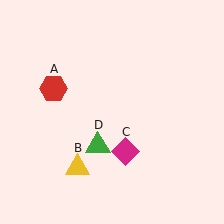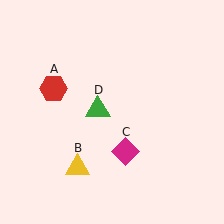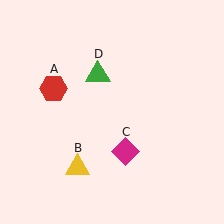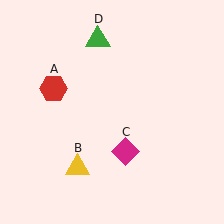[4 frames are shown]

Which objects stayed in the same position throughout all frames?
Red hexagon (object A) and yellow triangle (object B) and magenta diamond (object C) remained stationary.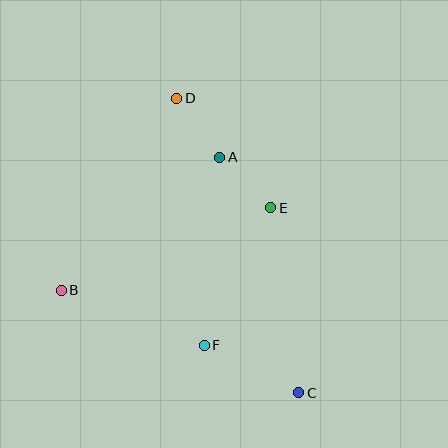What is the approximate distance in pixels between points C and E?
The distance between C and E is approximately 187 pixels.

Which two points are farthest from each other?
Points C and D are farthest from each other.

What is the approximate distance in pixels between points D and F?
The distance between D and F is approximately 248 pixels.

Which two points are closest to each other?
Points A and E are closest to each other.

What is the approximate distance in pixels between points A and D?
The distance between A and D is approximately 73 pixels.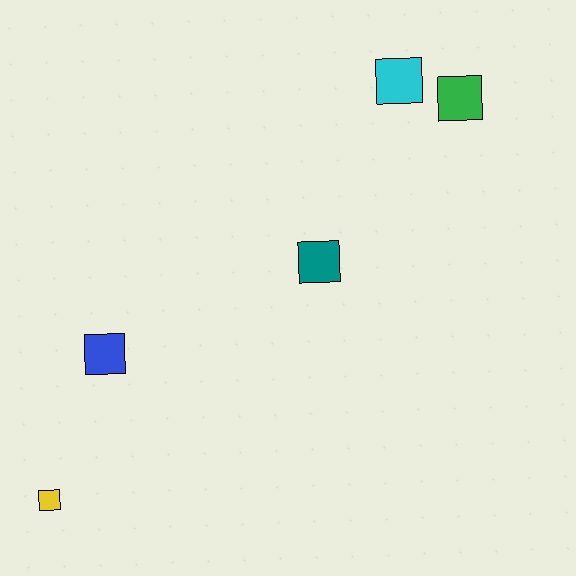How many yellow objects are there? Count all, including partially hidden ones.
There is 1 yellow object.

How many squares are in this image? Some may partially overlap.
There are 5 squares.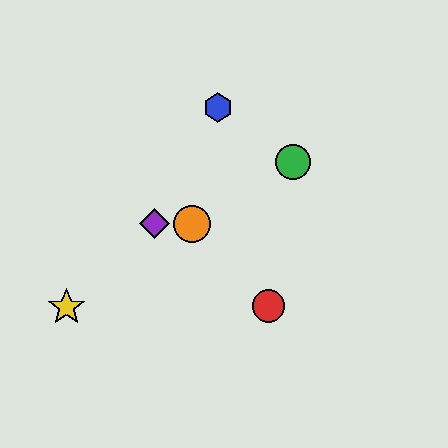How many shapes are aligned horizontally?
2 shapes (the purple diamond, the orange circle) are aligned horizontally.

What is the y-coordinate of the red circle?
The red circle is at y≈306.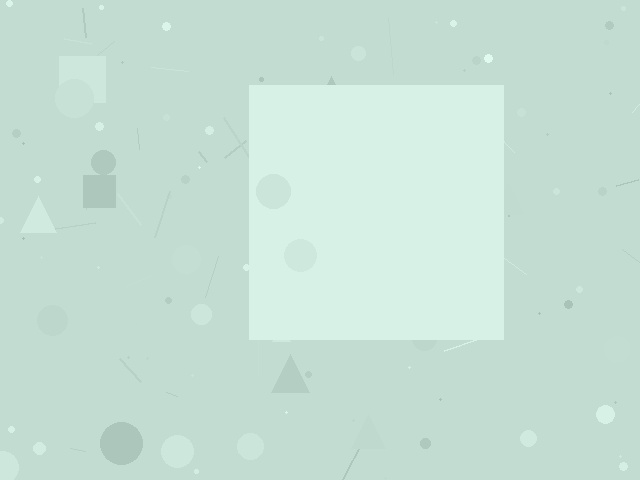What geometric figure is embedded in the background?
A square is embedded in the background.